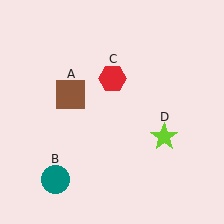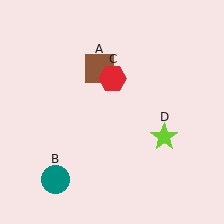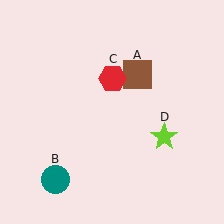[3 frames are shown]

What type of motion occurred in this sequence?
The brown square (object A) rotated clockwise around the center of the scene.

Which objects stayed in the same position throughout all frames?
Teal circle (object B) and red hexagon (object C) and lime star (object D) remained stationary.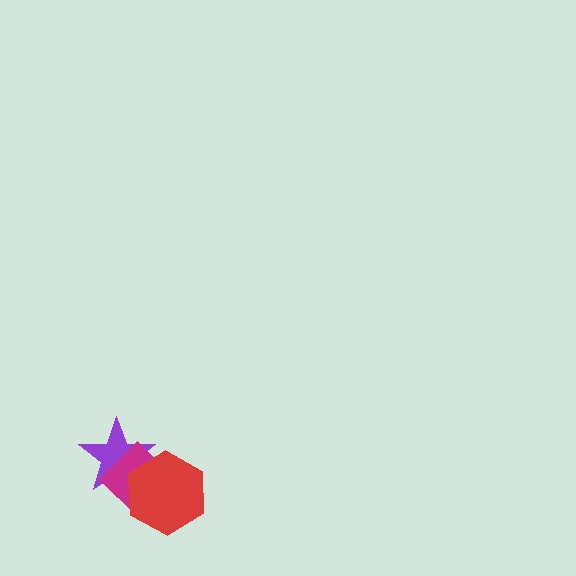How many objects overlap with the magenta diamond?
2 objects overlap with the magenta diamond.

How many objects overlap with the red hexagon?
2 objects overlap with the red hexagon.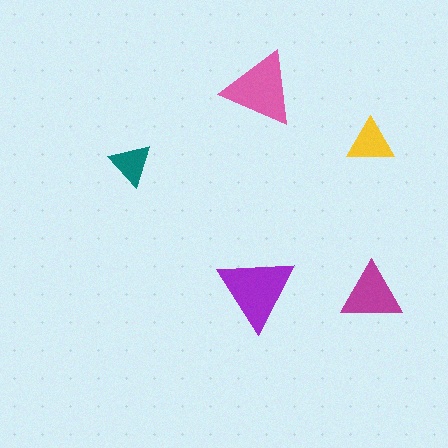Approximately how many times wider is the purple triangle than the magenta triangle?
About 1.5 times wider.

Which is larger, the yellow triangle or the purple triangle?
The purple one.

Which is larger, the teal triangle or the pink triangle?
The pink one.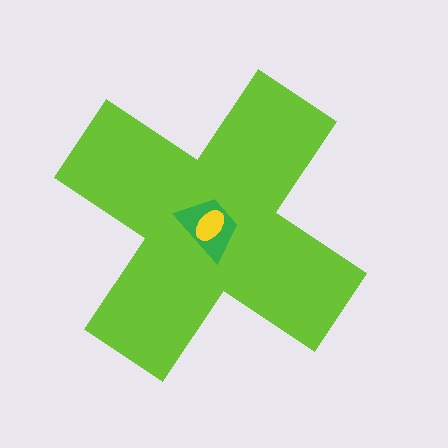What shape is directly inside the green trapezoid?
The yellow ellipse.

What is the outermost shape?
The lime cross.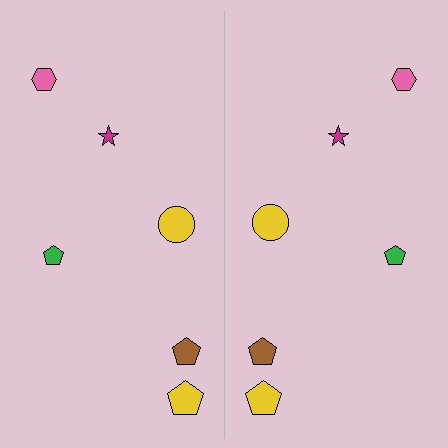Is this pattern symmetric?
Yes, this pattern has bilateral (reflection) symmetry.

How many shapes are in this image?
There are 12 shapes in this image.